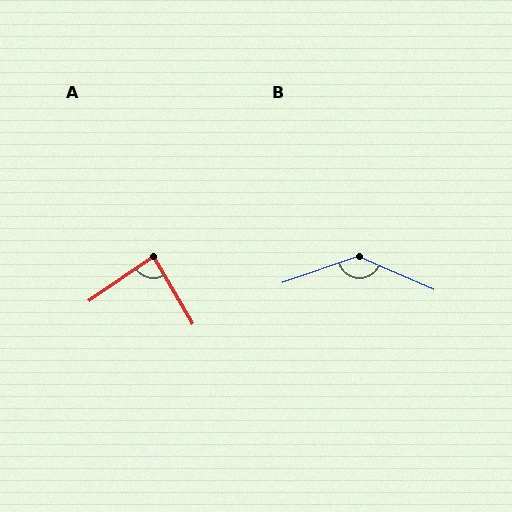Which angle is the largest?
B, at approximately 137 degrees.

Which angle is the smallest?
A, at approximately 86 degrees.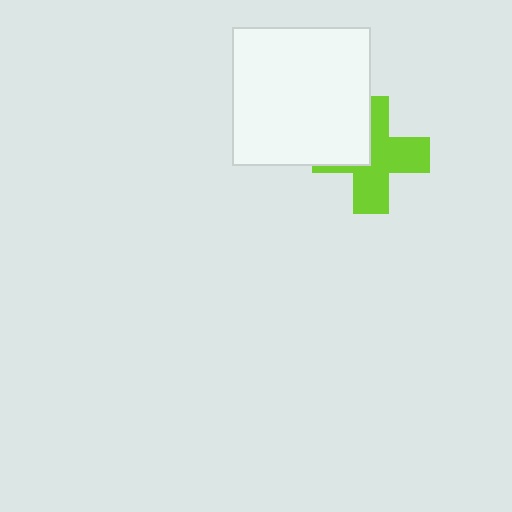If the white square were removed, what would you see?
You would see the complete lime cross.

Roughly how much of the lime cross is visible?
Most of it is visible (roughly 66%).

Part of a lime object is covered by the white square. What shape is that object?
It is a cross.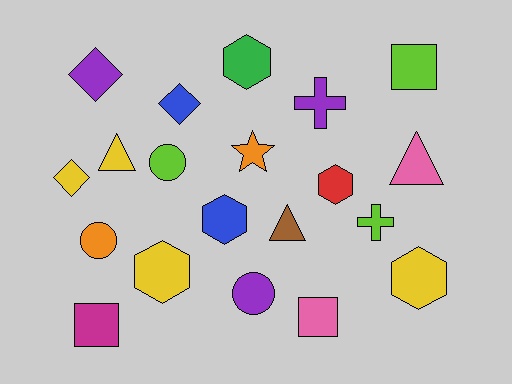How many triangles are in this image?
There are 3 triangles.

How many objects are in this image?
There are 20 objects.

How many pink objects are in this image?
There are 2 pink objects.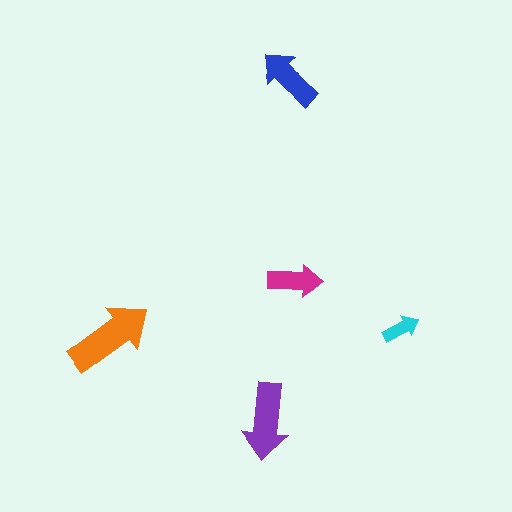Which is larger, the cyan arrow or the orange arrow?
The orange one.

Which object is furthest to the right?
The cyan arrow is rightmost.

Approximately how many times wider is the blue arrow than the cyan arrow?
About 1.5 times wider.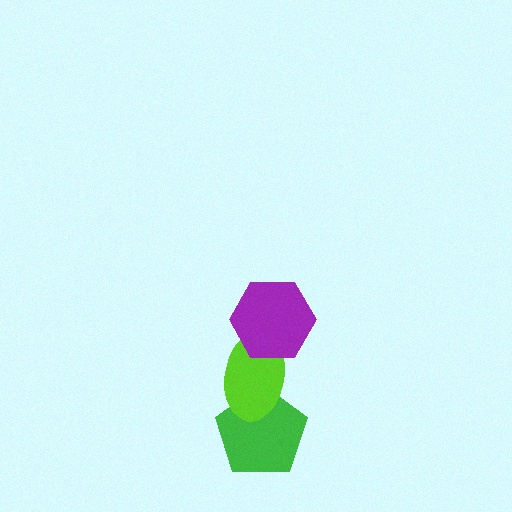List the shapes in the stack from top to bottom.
From top to bottom: the purple hexagon, the lime ellipse, the green pentagon.